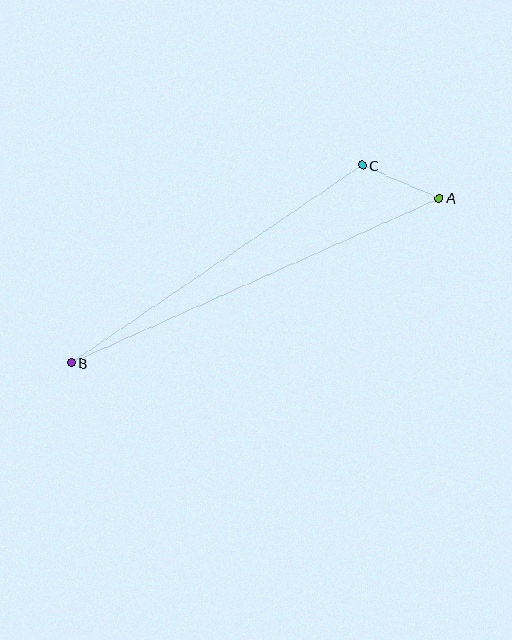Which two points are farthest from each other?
Points A and B are farthest from each other.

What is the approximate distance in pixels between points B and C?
The distance between B and C is approximately 352 pixels.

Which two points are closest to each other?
Points A and C are closest to each other.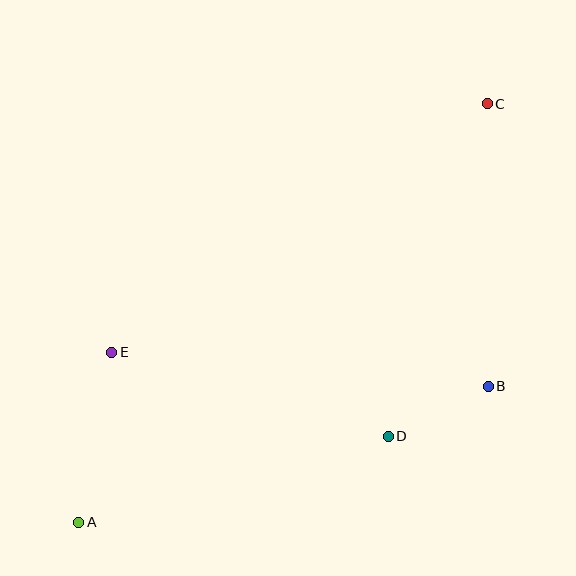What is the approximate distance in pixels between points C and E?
The distance between C and E is approximately 451 pixels.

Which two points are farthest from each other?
Points A and C are farthest from each other.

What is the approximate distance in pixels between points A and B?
The distance between A and B is approximately 431 pixels.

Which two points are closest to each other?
Points B and D are closest to each other.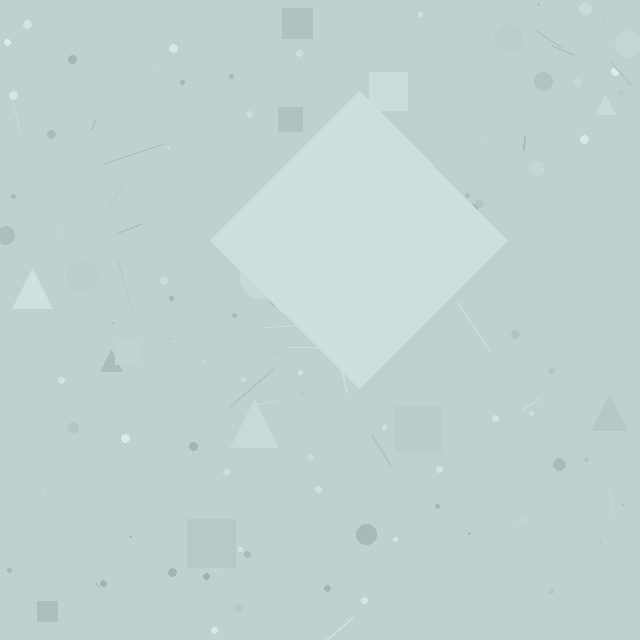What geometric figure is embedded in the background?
A diamond is embedded in the background.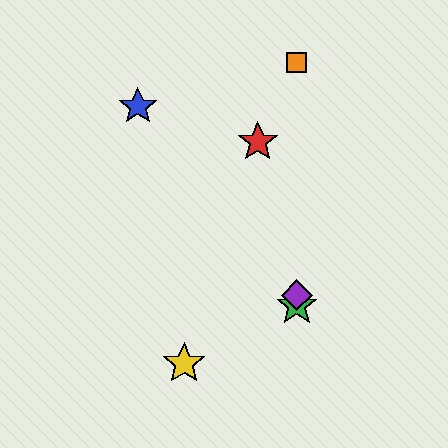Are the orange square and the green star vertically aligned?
Yes, both are at x≈297.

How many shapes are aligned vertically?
3 shapes (the green star, the purple diamond, the orange square) are aligned vertically.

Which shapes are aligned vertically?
The green star, the purple diamond, the orange square are aligned vertically.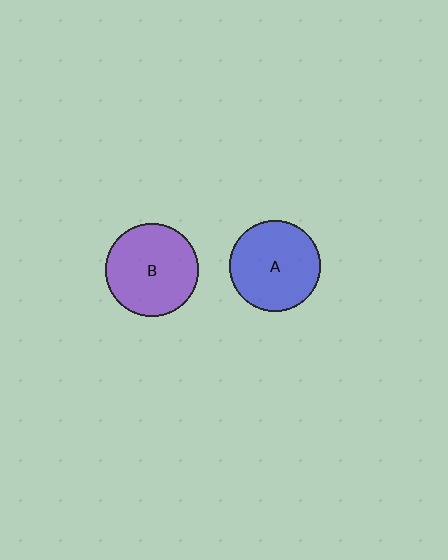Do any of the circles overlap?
No, none of the circles overlap.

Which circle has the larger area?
Circle B (purple).